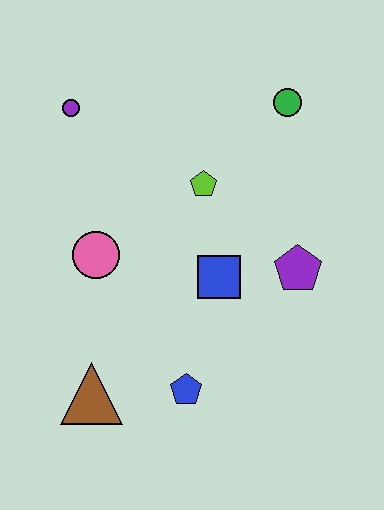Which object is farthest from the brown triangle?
The green circle is farthest from the brown triangle.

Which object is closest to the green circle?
The lime pentagon is closest to the green circle.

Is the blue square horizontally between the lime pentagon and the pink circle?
No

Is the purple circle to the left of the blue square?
Yes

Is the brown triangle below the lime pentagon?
Yes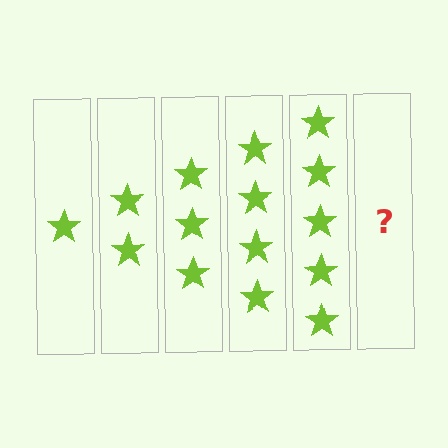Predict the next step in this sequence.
The next step is 6 stars.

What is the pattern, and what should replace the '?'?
The pattern is that each step adds one more star. The '?' should be 6 stars.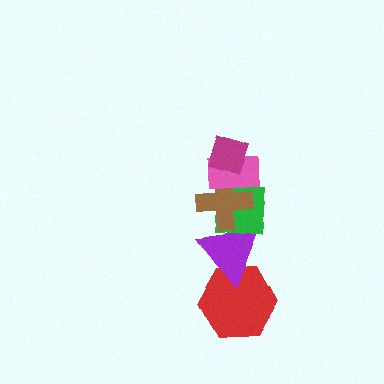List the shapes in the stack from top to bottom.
From top to bottom: the magenta diamond, the pink rectangle, the brown cross, the green square, the purple triangle, the red hexagon.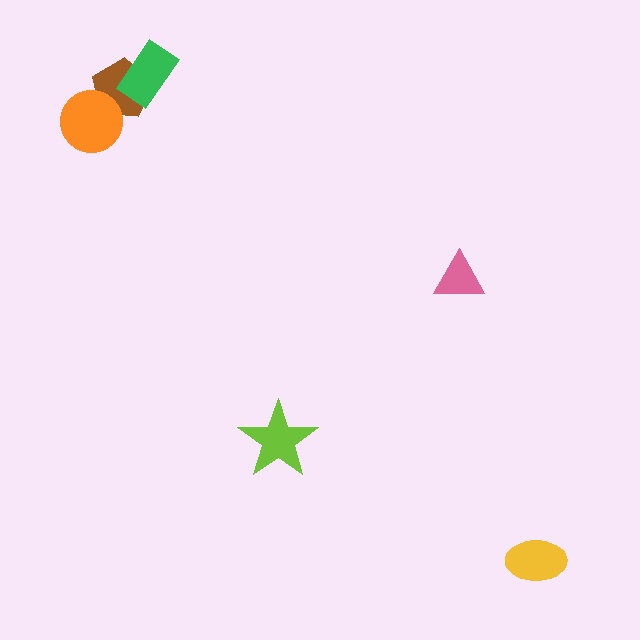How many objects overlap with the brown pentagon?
2 objects overlap with the brown pentagon.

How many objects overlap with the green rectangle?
1 object overlaps with the green rectangle.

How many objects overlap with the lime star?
0 objects overlap with the lime star.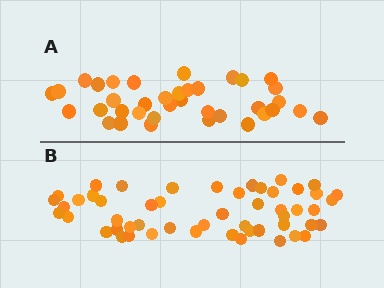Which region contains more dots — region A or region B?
Region B (the bottom region) has more dots.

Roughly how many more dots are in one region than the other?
Region B has approximately 15 more dots than region A.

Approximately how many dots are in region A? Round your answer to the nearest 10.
About 40 dots. (The exact count is 37, which rounds to 40.)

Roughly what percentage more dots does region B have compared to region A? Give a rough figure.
About 40% more.